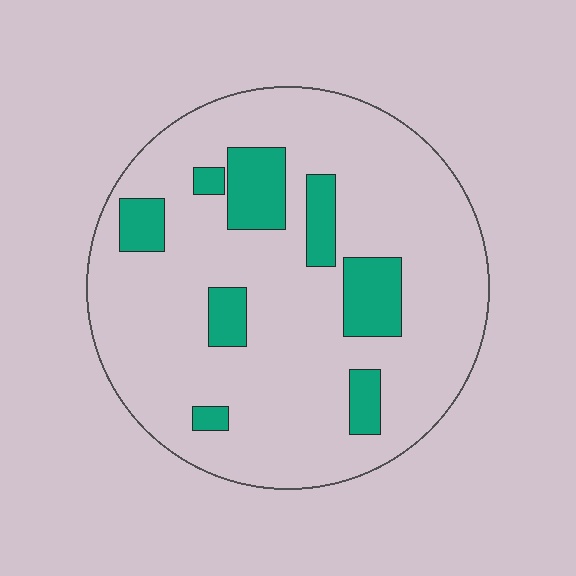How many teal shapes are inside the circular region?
8.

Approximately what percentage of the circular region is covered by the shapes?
Approximately 15%.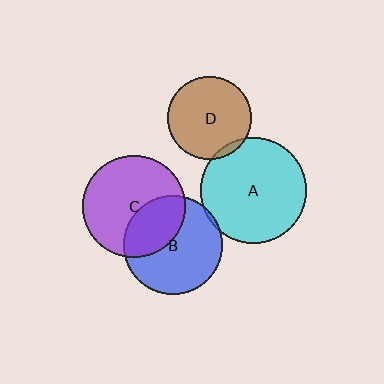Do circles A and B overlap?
Yes.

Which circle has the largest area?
Circle A (cyan).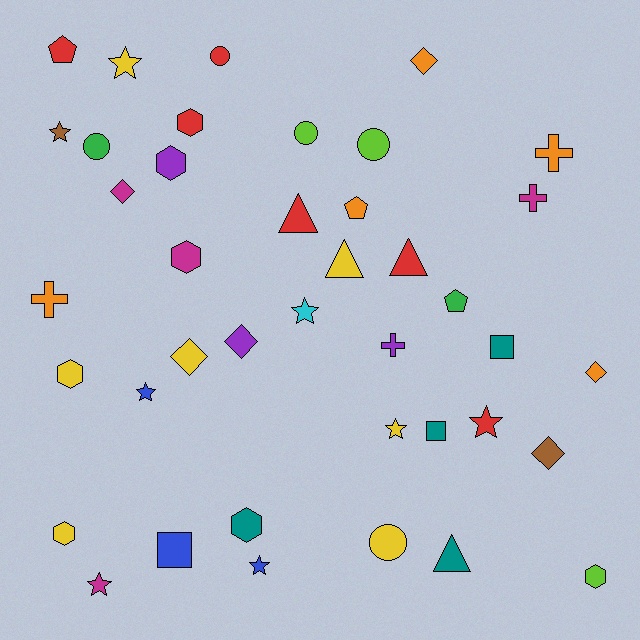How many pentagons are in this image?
There are 3 pentagons.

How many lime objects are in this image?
There are 3 lime objects.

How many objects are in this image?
There are 40 objects.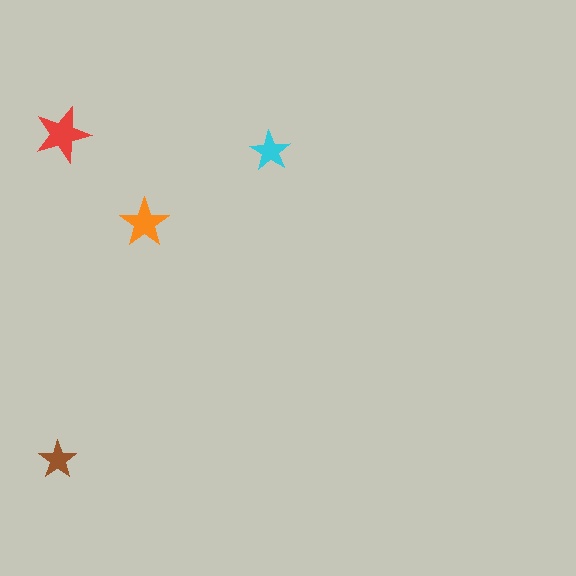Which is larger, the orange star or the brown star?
The orange one.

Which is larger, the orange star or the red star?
The red one.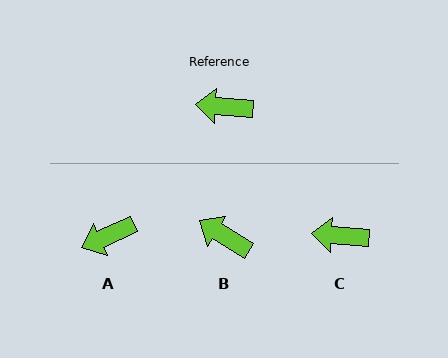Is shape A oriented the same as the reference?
No, it is off by about 28 degrees.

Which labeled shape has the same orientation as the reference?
C.